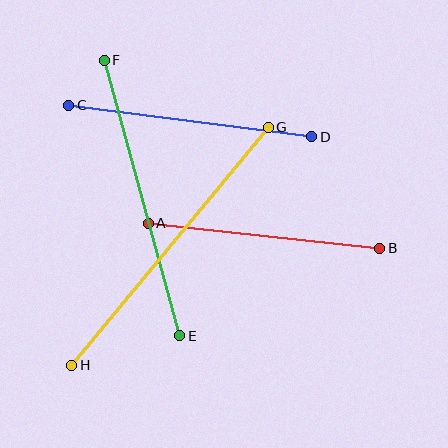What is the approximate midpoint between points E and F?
The midpoint is at approximately (142, 198) pixels.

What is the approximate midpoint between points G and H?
The midpoint is at approximately (170, 246) pixels.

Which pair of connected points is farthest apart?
Points G and H are farthest apart.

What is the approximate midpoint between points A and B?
The midpoint is at approximately (264, 236) pixels.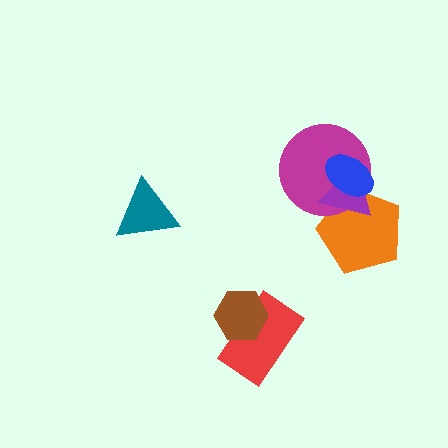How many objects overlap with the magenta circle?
3 objects overlap with the magenta circle.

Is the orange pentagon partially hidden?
Yes, it is partially covered by another shape.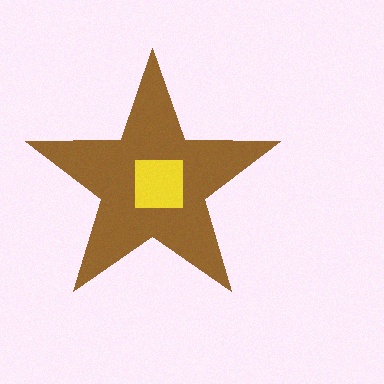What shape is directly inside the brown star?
The yellow square.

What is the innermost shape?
The yellow square.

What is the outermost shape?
The brown star.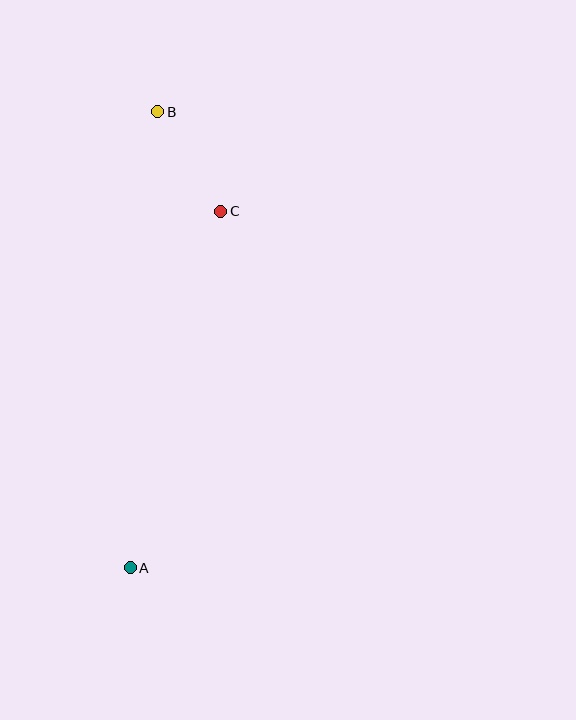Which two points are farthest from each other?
Points A and B are farthest from each other.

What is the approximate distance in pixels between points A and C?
The distance between A and C is approximately 368 pixels.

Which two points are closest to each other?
Points B and C are closest to each other.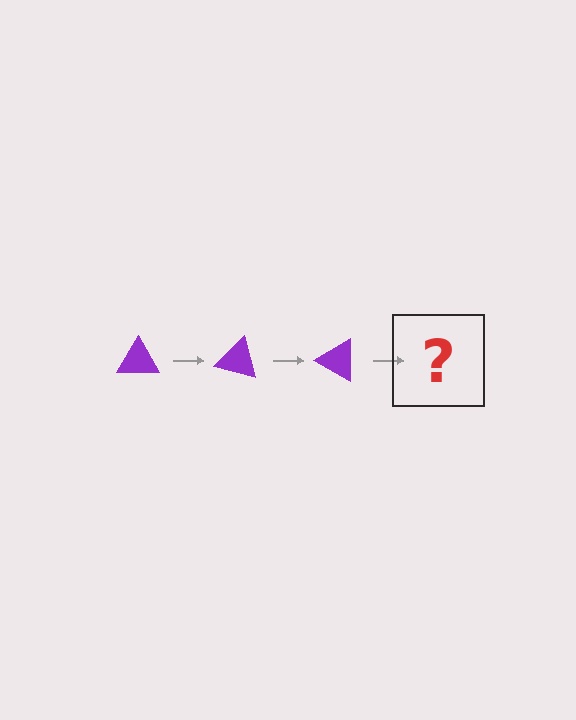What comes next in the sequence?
The next element should be a purple triangle rotated 45 degrees.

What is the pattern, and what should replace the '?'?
The pattern is that the triangle rotates 15 degrees each step. The '?' should be a purple triangle rotated 45 degrees.